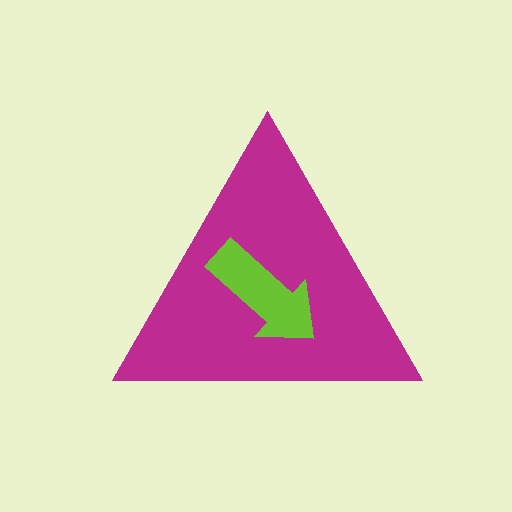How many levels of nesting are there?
2.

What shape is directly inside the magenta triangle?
The lime arrow.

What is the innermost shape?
The lime arrow.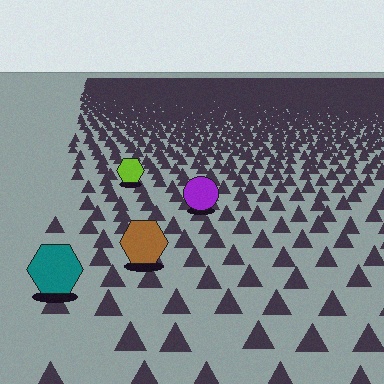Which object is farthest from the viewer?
The lime hexagon is farthest from the viewer. It appears smaller and the ground texture around it is denser.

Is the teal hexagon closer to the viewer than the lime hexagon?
Yes. The teal hexagon is closer — you can tell from the texture gradient: the ground texture is coarser near it.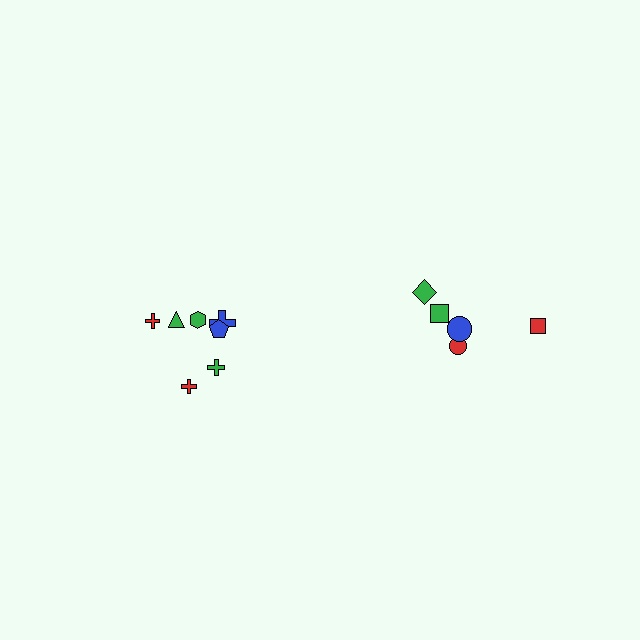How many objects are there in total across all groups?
There are 12 objects.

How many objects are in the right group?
There are 5 objects.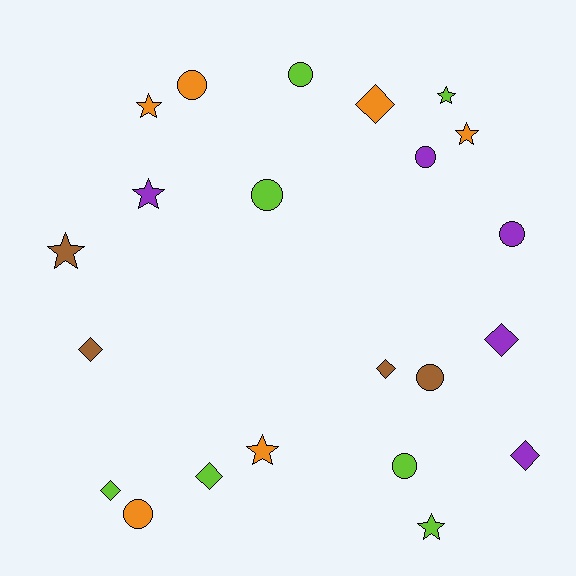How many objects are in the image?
There are 22 objects.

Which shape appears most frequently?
Circle, with 8 objects.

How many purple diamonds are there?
There are 2 purple diamonds.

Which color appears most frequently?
Lime, with 7 objects.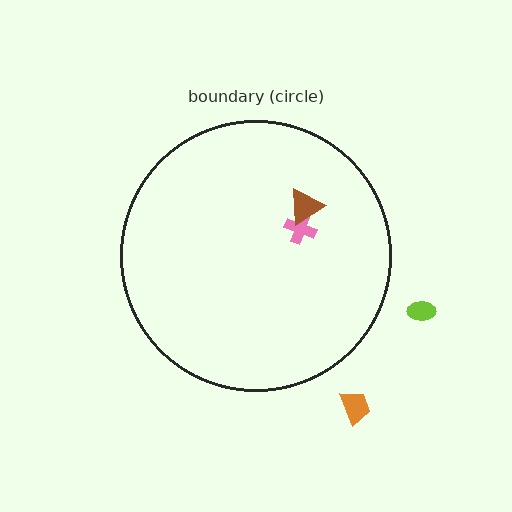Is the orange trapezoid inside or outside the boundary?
Outside.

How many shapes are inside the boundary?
2 inside, 2 outside.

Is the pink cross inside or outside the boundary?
Inside.